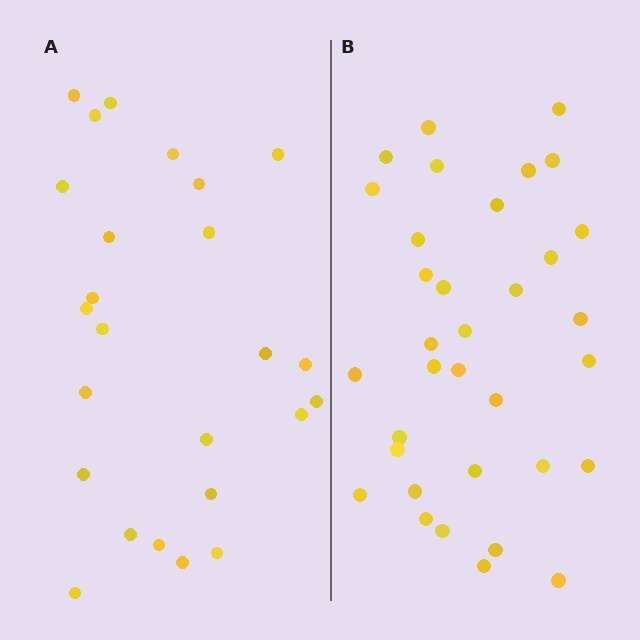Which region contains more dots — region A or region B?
Region B (the right region) has more dots.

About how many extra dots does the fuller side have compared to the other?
Region B has roughly 8 or so more dots than region A.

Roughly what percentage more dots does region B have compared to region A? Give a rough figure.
About 35% more.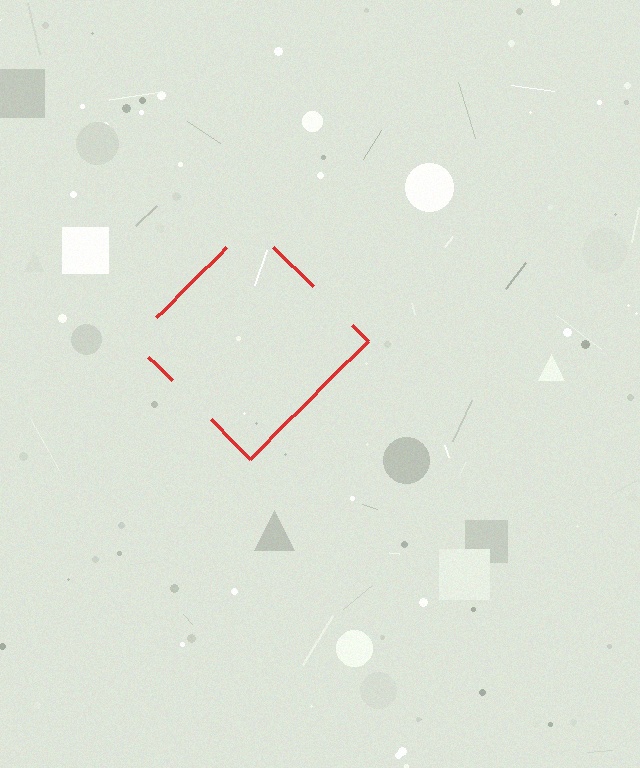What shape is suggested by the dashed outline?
The dashed outline suggests a diamond.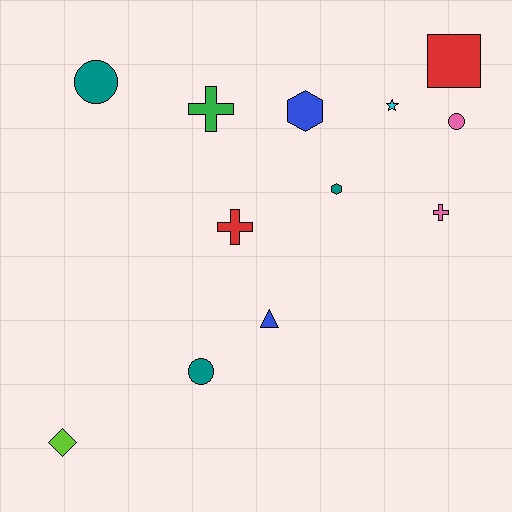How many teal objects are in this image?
There are 3 teal objects.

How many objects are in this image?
There are 12 objects.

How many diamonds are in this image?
There is 1 diamond.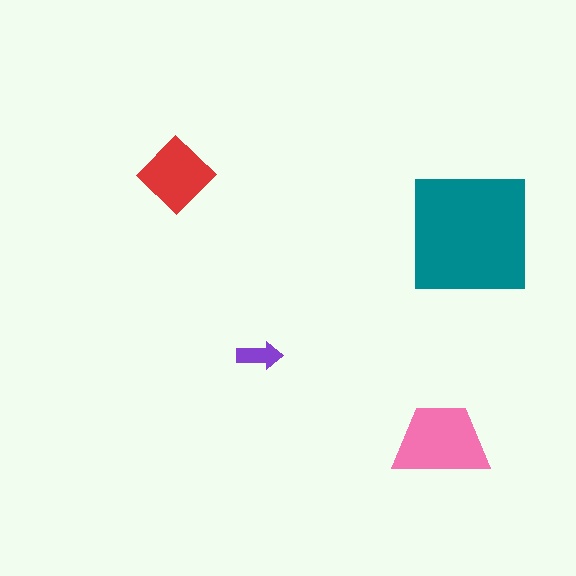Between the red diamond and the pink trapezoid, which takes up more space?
The pink trapezoid.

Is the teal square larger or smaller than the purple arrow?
Larger.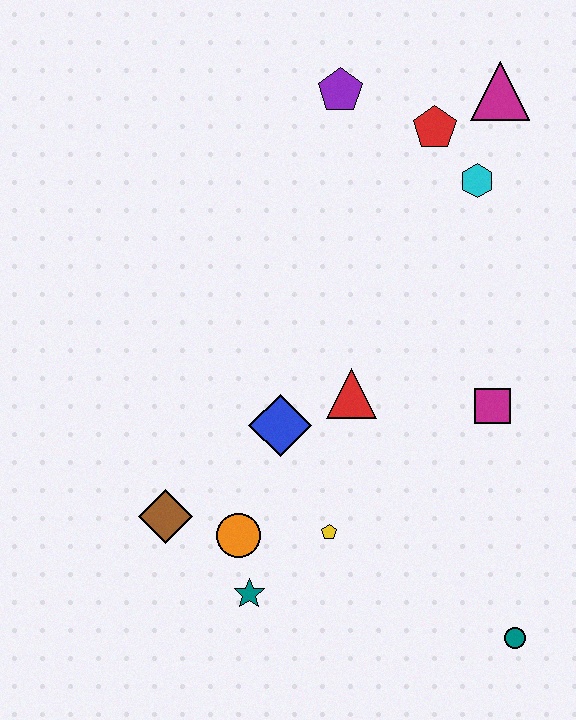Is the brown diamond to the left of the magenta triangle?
Yes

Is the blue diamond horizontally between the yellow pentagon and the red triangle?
No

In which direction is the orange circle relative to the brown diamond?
The orange circle is to the right of the brown diamond.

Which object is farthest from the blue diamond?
The magenta triangle is farthest from the blue diamond.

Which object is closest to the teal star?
The orange circle is closest to the teal star.